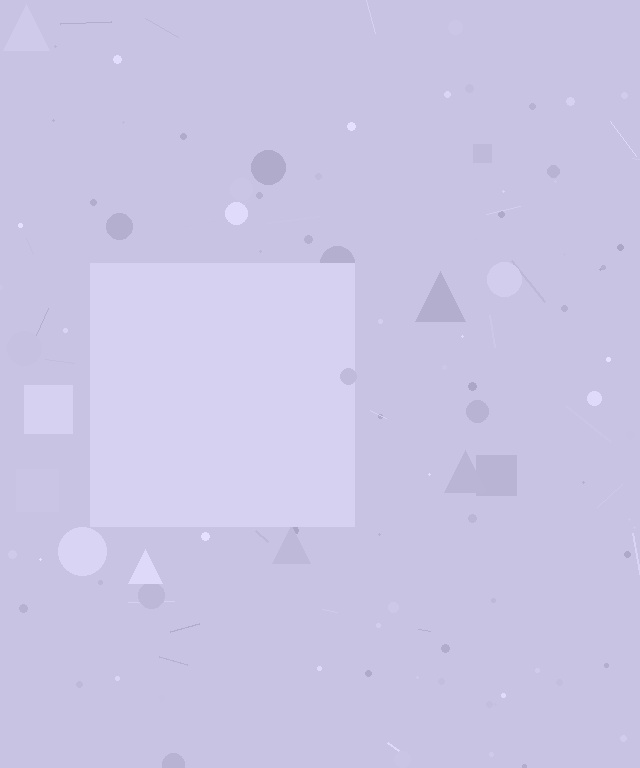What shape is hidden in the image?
A square is hidden in the image.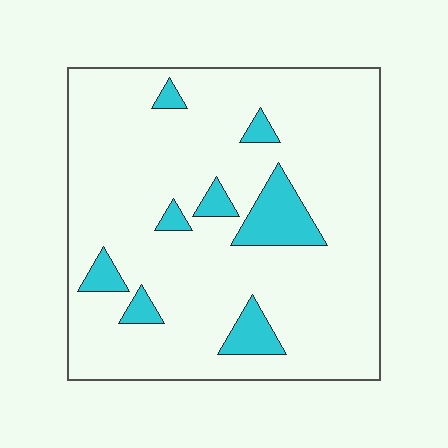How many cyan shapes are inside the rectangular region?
8.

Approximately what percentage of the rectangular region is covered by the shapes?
Approximately 10%.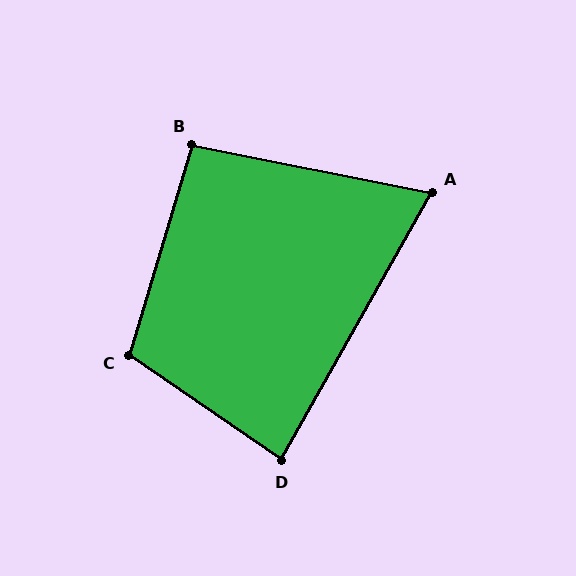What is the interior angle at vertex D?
Approximately 85 degrees (acute).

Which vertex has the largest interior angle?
C, at approximately 108 degrees.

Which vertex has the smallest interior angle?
A, at approximately 72 degrees.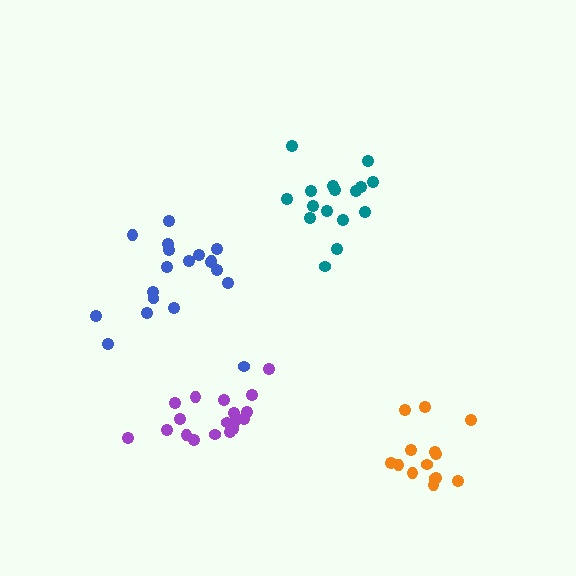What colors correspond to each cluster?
The clusters are colored: teal, purple, orange, blue.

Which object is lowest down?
The orange cluster is bottommost.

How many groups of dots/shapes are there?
There are 4 groups.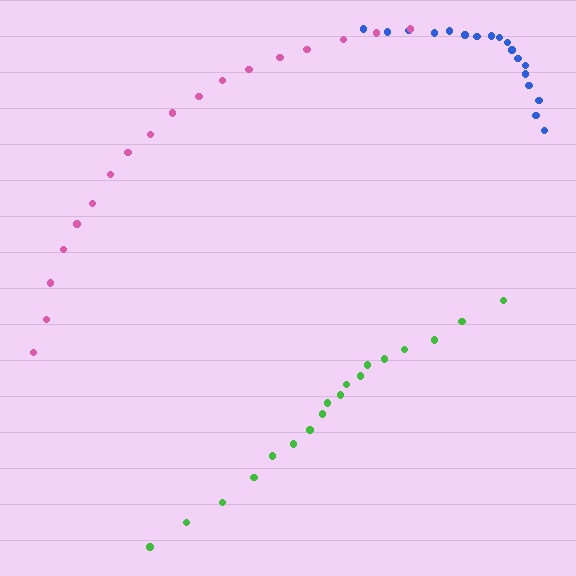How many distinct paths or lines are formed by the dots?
There are 3 distinct paths.